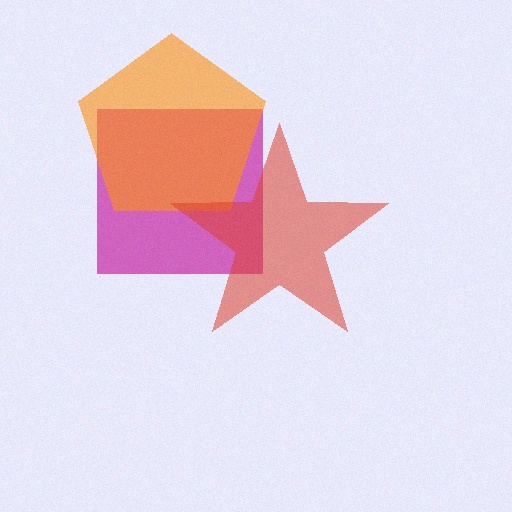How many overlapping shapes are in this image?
There are 3 overlapping shapes in the image.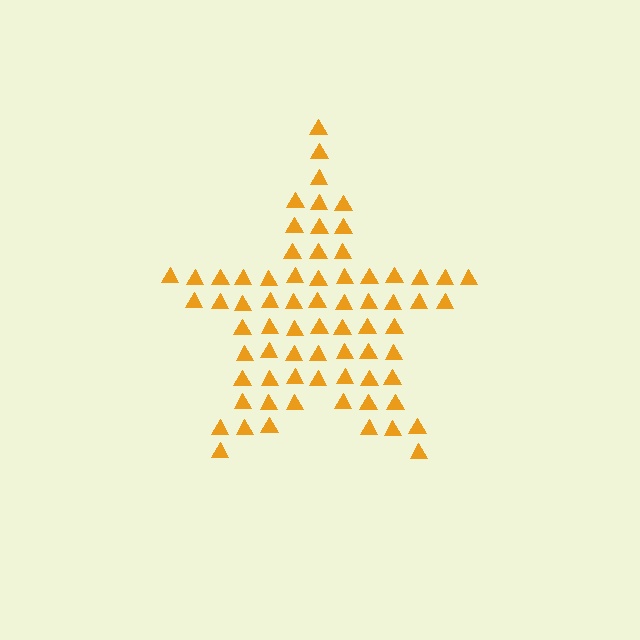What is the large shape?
The large shape is a star.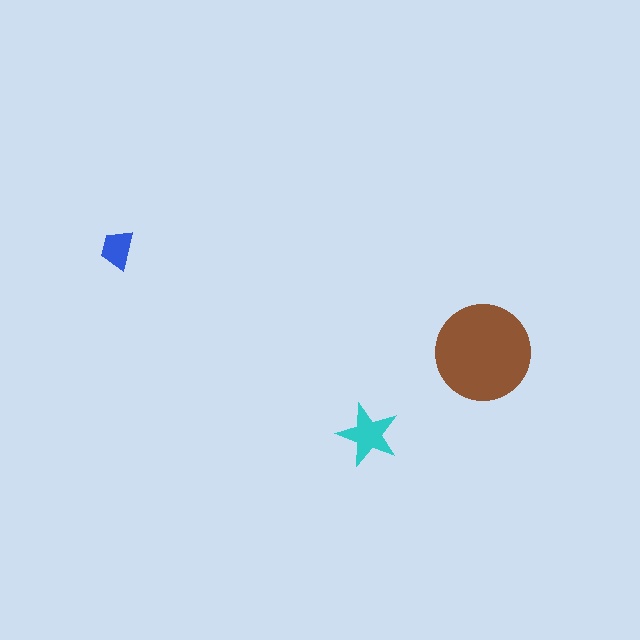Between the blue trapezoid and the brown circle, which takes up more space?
The brown circle.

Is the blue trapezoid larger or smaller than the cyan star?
Smaller.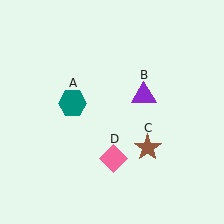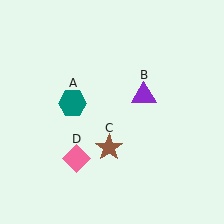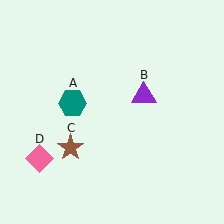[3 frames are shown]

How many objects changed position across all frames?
2 objects changed position: brown star (object C), pink diamond (object D).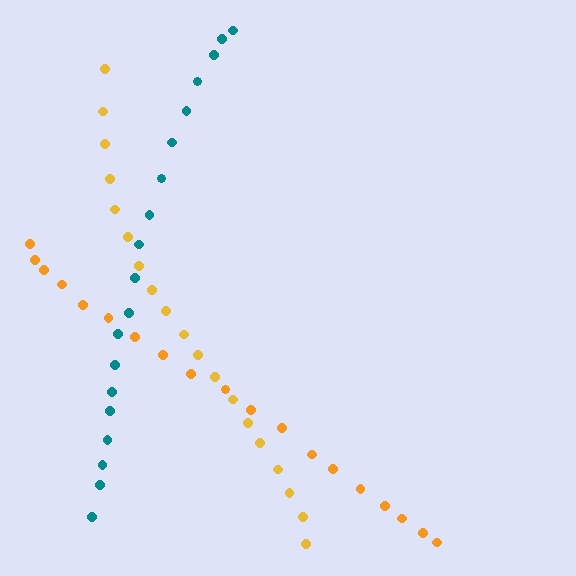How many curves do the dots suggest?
There are 3 distinct paths.